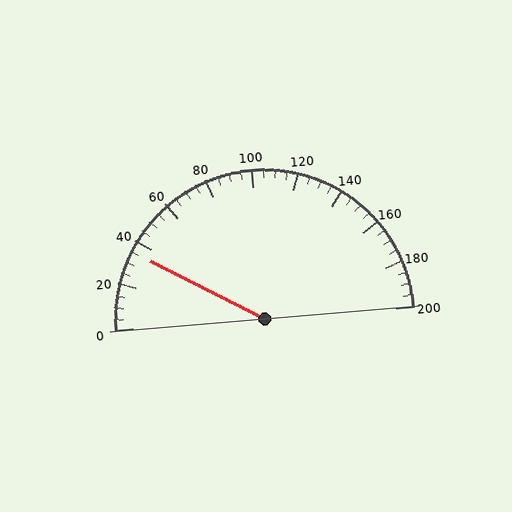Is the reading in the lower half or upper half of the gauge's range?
The reading is in the lower half of the range (0 to 200).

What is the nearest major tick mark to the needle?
The nearest major tick mark is 40.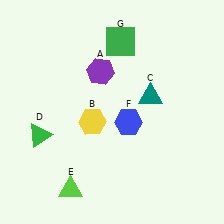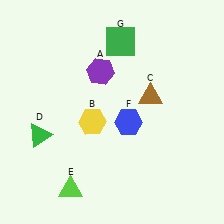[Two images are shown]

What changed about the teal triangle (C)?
In Image 1, C is teal. In Image 2, it changed to brown.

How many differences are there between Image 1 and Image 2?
There is 1 difference between the two images.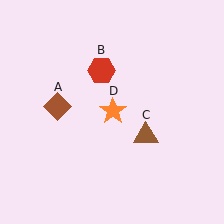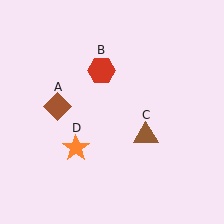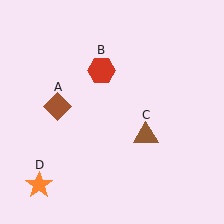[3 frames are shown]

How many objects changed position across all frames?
1 object changed position: orange star (object D).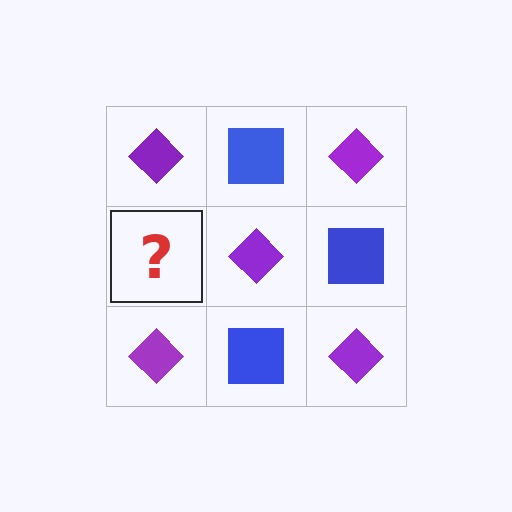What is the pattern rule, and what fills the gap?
The rule is that it alternates purple diamond and blue square in a checkerboard pattern. The gap should be filled with a blue square.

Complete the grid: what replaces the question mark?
The question mark should be replaced with a blue square.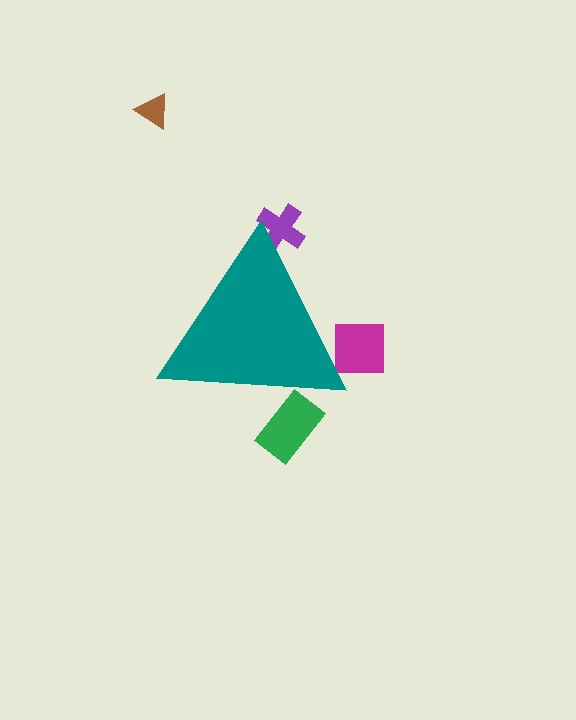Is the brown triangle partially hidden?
No, the brown triangle is fully visible.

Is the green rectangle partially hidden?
Yes, the green rectangle is partially hidden behind the teal triangle.